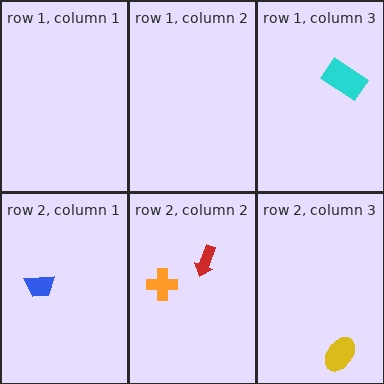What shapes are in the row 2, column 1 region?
The blue trapezoid.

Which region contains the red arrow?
The row 2, column 2 region.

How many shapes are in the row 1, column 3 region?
1.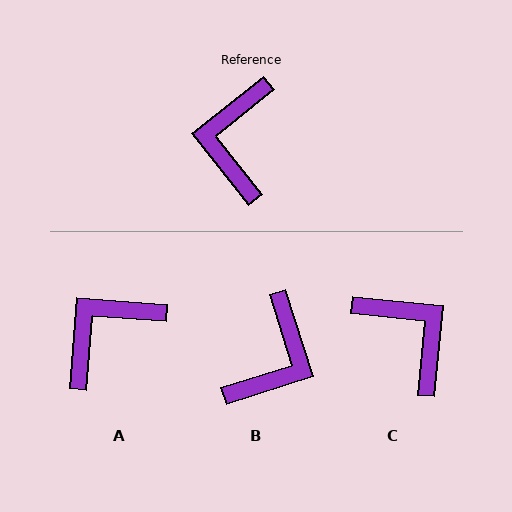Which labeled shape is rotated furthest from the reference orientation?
B, about 159 degrees away.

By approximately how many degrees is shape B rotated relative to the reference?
Approximately 159 degrees counter-clockwise.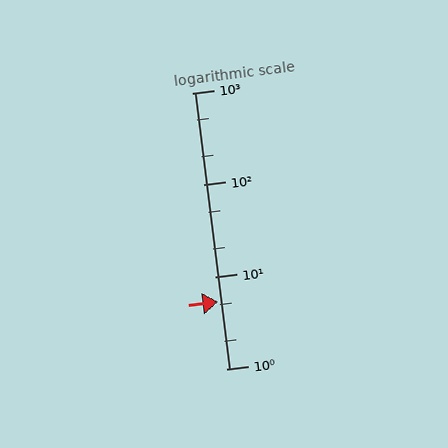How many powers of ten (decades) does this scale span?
The scale spans 3 decades, from 1 to 1000.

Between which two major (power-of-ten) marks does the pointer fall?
The pointer is between 1 and 10.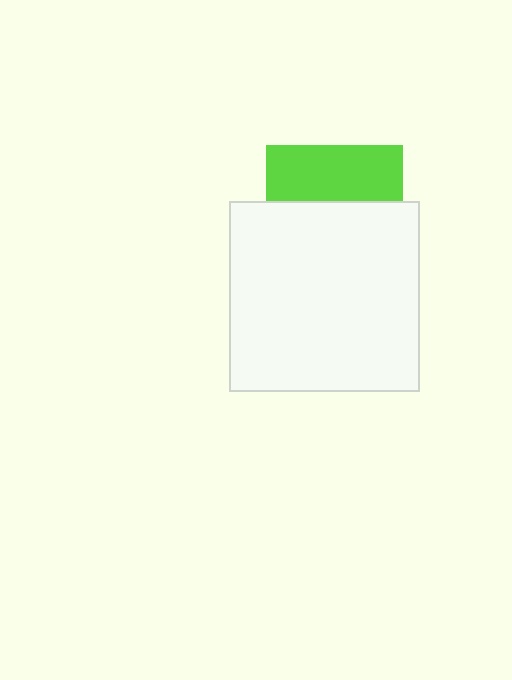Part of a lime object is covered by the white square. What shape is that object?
It is a square.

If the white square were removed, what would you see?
You would see the complete lime square.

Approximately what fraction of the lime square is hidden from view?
Roughly 59% of the lime square is hidden behind the white square.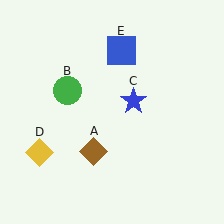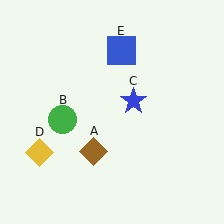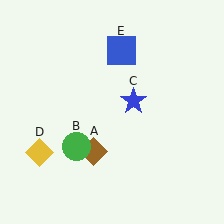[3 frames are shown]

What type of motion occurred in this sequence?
The green circle (object B) rotated counterclockwise around the center of the scene.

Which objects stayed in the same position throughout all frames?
Brown diamond (object A) and blue star (object C) and yellow diamond (object D) and blue square (object E) remained stationary.